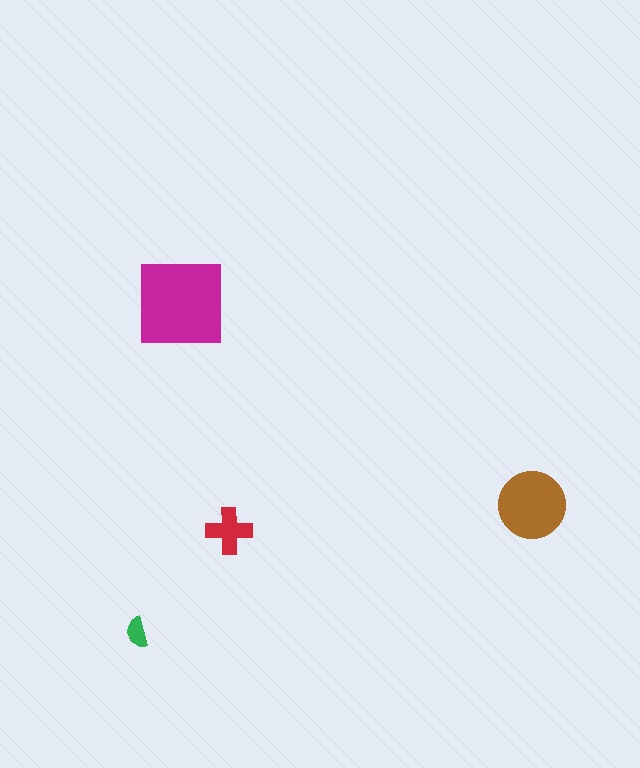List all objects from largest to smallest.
The magenta square, the brown circle, the red cross, the green semicircle.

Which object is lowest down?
The green semicircle is bottommost.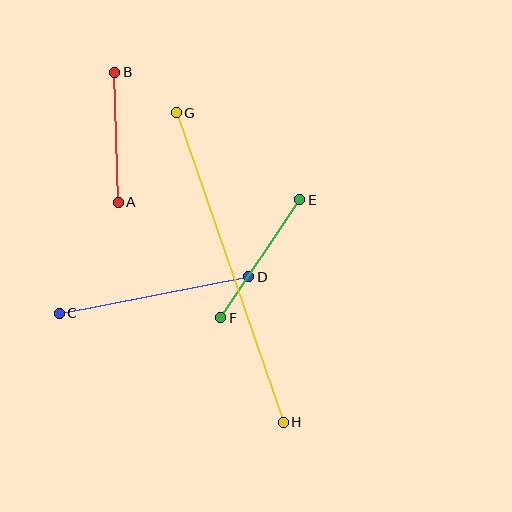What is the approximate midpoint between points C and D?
The midpoint is at approximately (154, 295) pixels.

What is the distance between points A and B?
The distance is approximately 130 pixels.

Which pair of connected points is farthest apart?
Points G and H are farthest apart.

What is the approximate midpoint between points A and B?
The midpoint is at approximately (117, 137) pixels.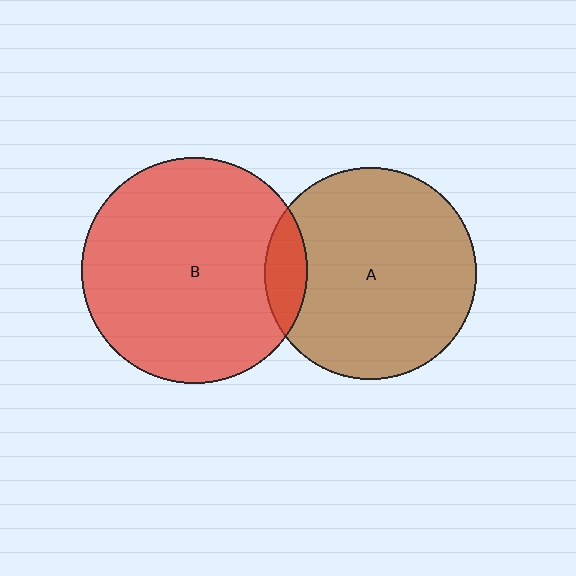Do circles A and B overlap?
Yes.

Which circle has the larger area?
Circle B (red).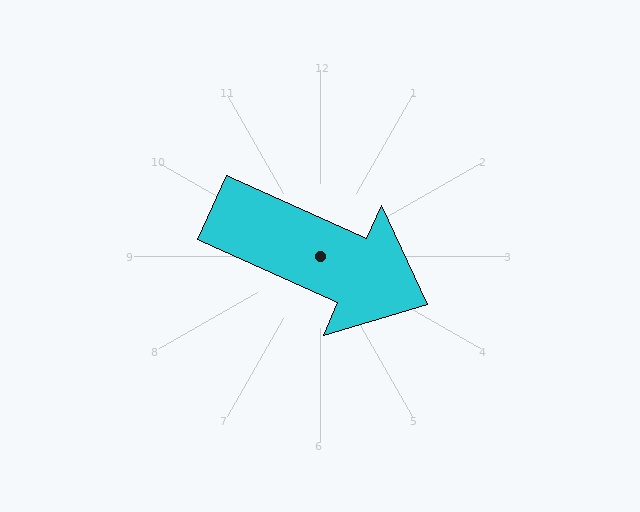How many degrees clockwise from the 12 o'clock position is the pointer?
Approximately 114 degrees.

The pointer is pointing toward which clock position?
Roughly 4 o'clock.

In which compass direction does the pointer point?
Southeast.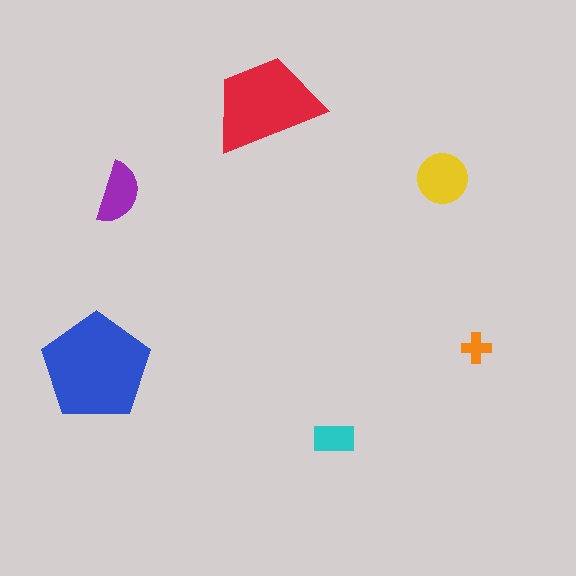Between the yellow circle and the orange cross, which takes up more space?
The yellow circle.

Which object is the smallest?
The orange cross.